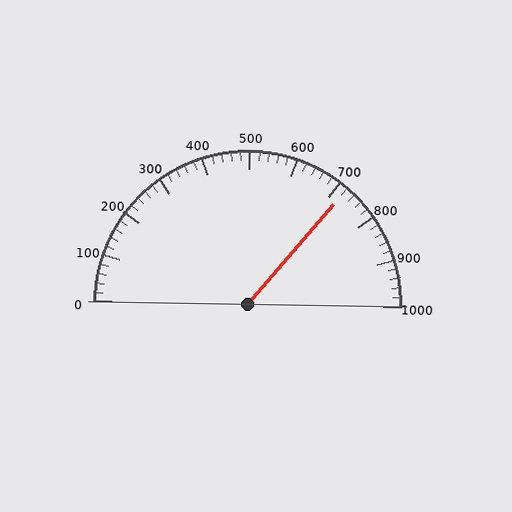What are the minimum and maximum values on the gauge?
The gauge ranges from 0 to 1000.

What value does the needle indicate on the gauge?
The needle indicates approximately 720.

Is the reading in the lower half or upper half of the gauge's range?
The reading is in the upper half of the range (0 to 1000).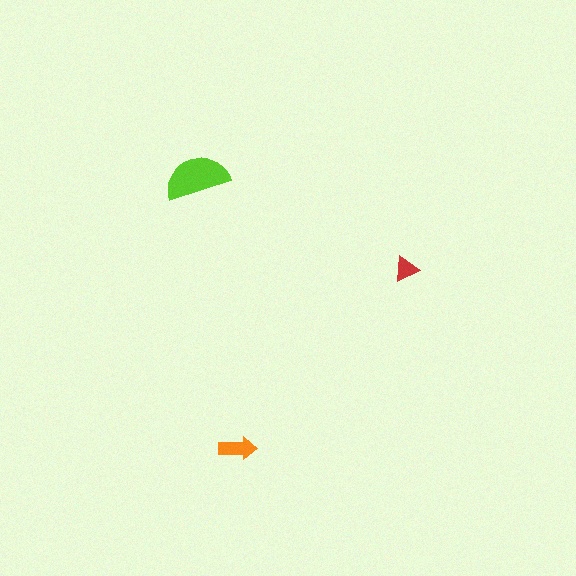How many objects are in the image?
There are 3 objects in the image.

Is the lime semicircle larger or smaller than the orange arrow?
Larger.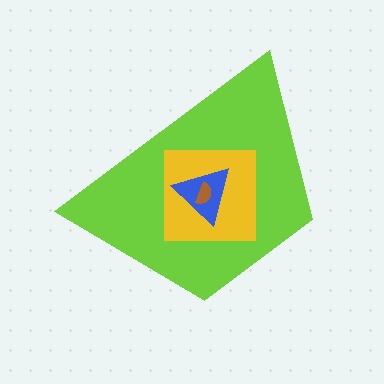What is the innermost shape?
The brown semicircle.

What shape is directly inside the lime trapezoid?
The yellow square.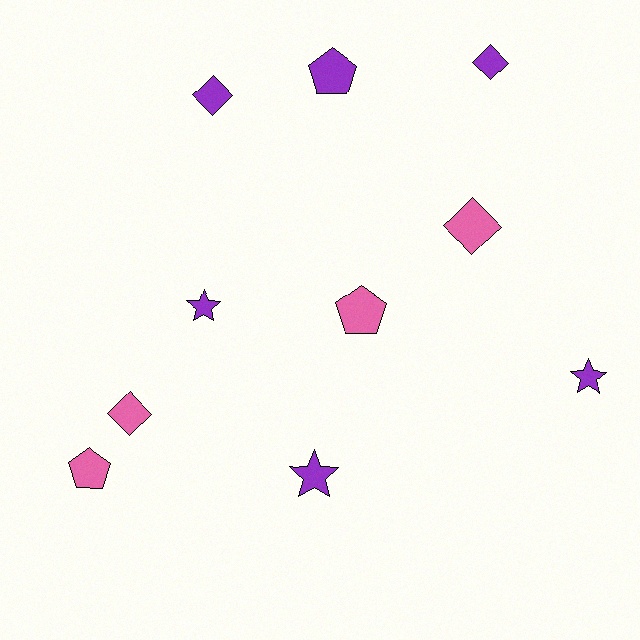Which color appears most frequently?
Purple, with 6 objects.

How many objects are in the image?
There are 10 objects.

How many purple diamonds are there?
There are 2 purple diamonds.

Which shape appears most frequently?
Diamond, with 4 objects.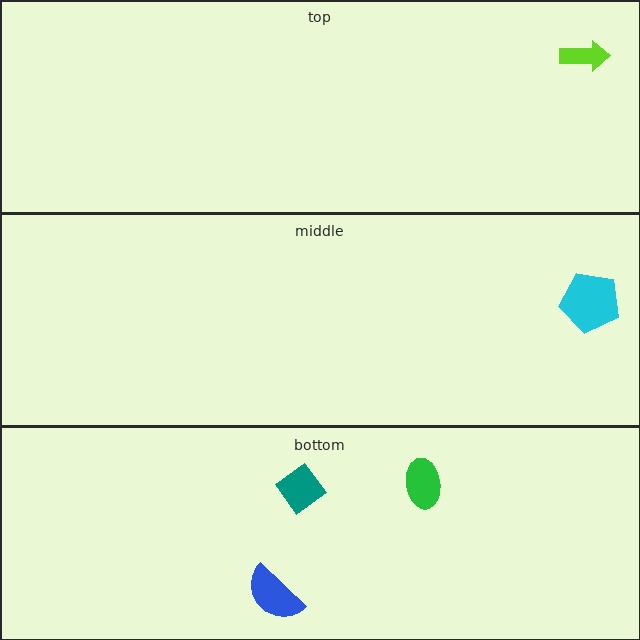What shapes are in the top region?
The lime arrow.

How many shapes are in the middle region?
1.